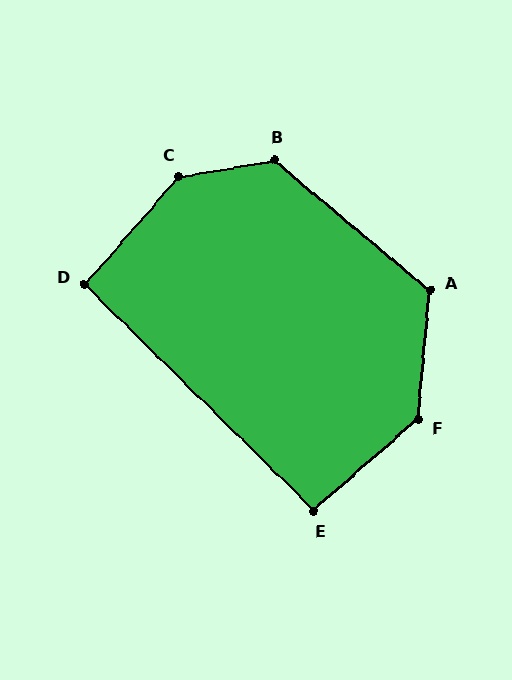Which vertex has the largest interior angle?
C, at approximately 141 degrees.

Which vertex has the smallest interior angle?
D, at approximately 93 degrees.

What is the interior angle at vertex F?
Approximately 136 degrees (obtuse).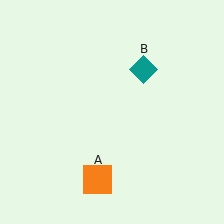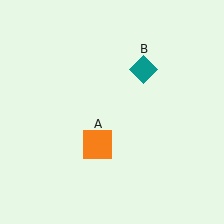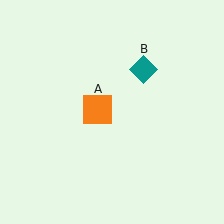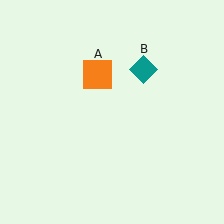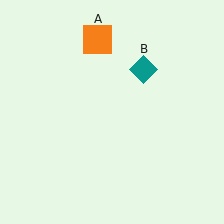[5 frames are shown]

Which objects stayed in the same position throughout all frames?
Teal diamond (object B) remained stationary.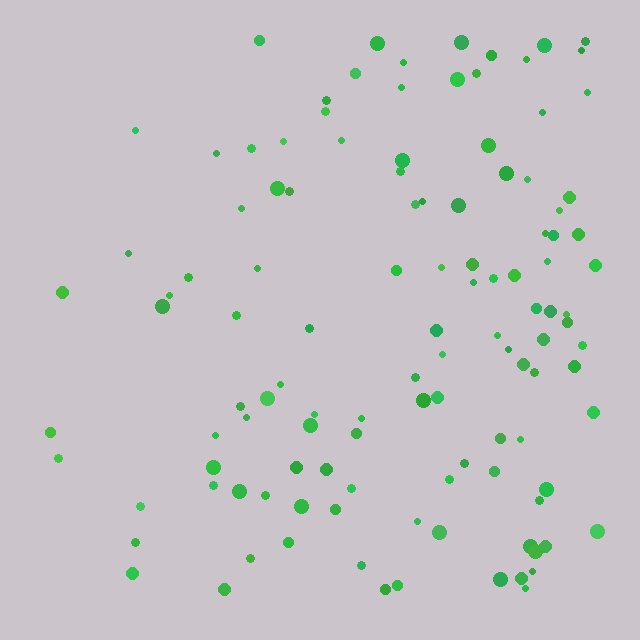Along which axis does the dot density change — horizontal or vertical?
Horizontal.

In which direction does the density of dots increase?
From left to right, with the right side densest.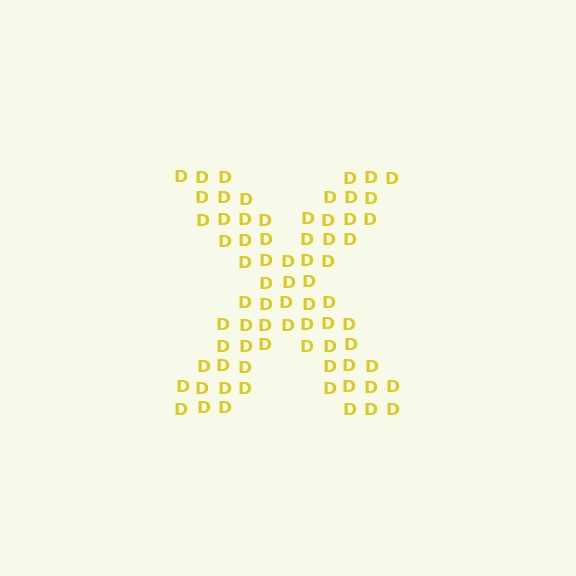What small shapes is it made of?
It is made of small letter D's.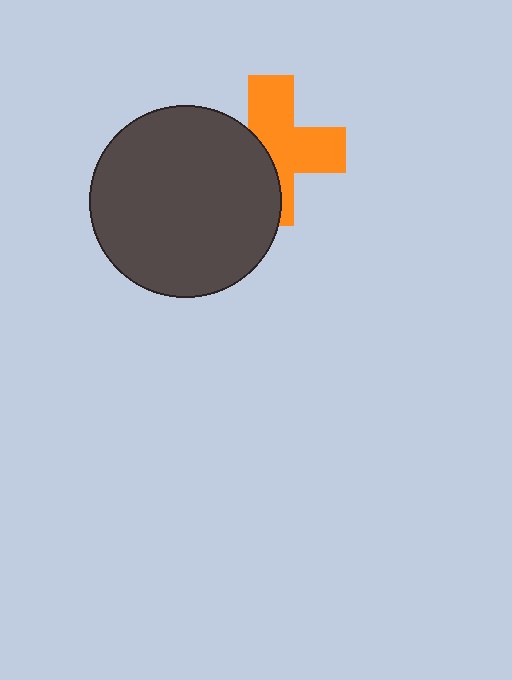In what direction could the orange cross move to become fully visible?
The orange cross could move right. That would shift it out from behind the dark gray circle entirely.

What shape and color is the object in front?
The object in front is a dark gray circle.